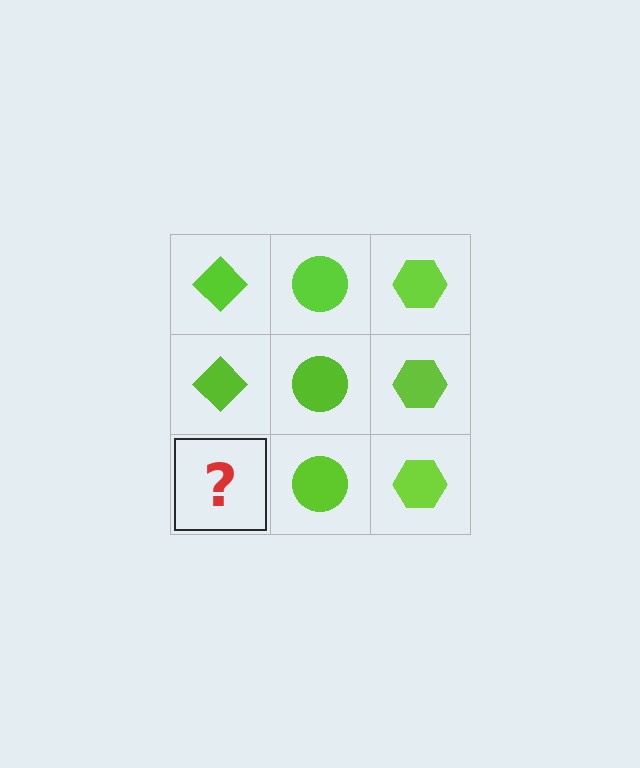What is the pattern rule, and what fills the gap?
The rule is that each column has a consistent shape. The gap should be filled with a lime diamond.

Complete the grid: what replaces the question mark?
The question mark should be replaced with a lime diamond.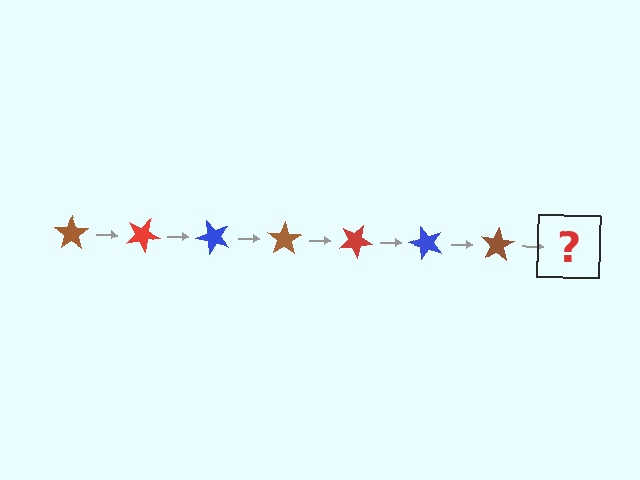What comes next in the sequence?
The next element should be a red star, rotated 175 degrees from the start.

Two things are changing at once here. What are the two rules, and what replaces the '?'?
The two rules are that it rotates 25 degrees each step and the color cycles through brown, red, and blue. The '?' should be a red star, rotated 175 degrees from the start.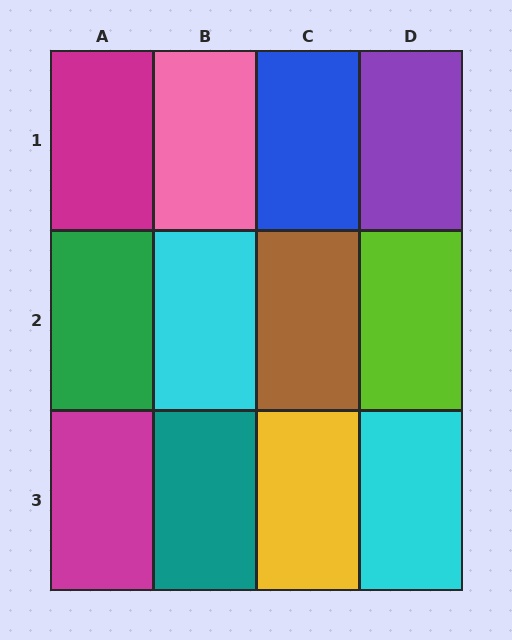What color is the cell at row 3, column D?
Cyan.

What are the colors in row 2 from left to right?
Green, cyan, brown, lime.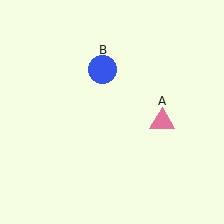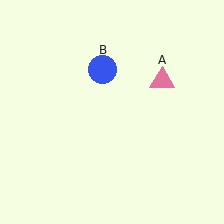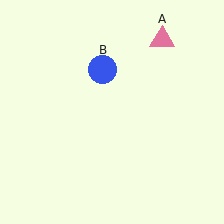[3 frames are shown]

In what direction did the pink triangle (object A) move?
The pink triangle (object A) moved up.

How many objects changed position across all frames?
1 object changed position: pink triangle (object A).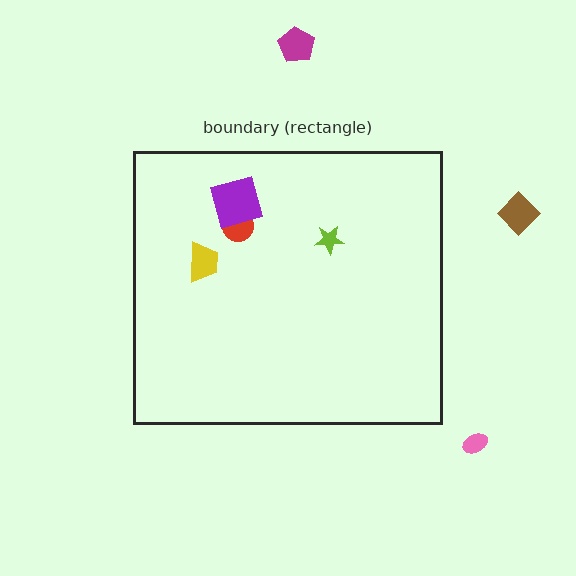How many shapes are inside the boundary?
4 inside, 3 outside.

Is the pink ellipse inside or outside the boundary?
Outside.